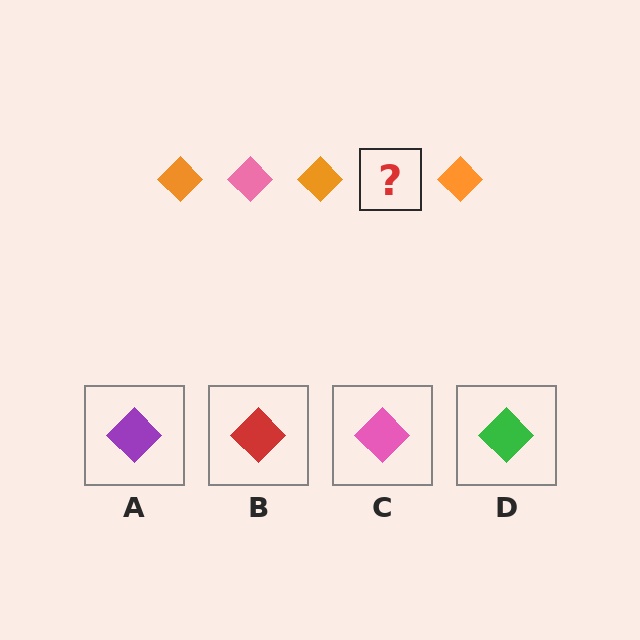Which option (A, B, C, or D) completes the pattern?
C.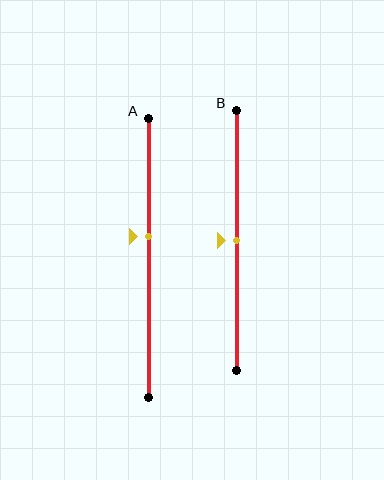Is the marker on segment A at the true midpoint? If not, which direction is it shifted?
No, the marker on segment A is shifted upward by about 8% of the segment length.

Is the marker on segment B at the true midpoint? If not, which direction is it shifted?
Yes, the marker on segment B is at the true midpoint.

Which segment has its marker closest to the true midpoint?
Segment B has its marker closest to the true midpoint.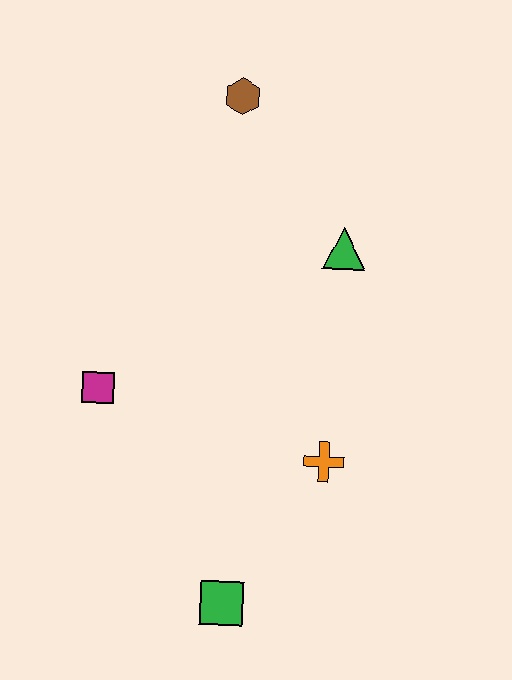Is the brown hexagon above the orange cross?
Yes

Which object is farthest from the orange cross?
The brown hexagon is farthest from the orange cross.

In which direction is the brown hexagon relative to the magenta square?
The brown hexagon is above the magenta square.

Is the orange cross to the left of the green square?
No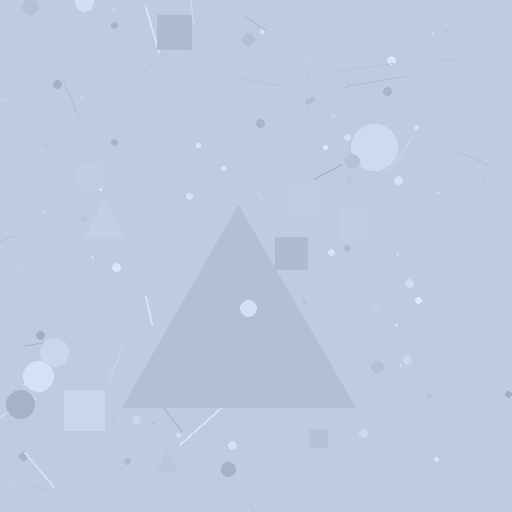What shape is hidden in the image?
A triangle is hidden in the image.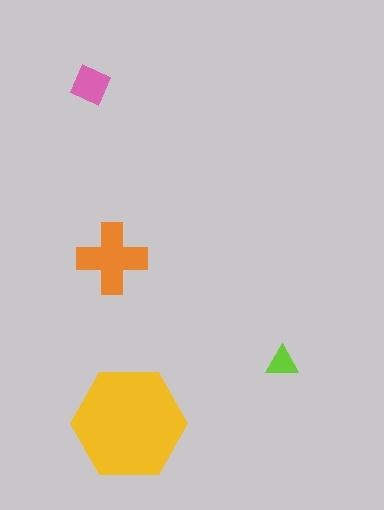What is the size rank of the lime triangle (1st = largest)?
4th.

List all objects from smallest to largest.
The lime triangle, the pink diamond, the orange cross, the yellow hexagon.